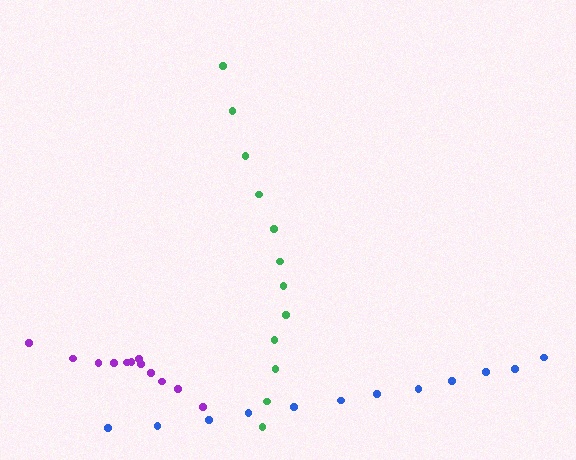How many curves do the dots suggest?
There are 3 distinct paths.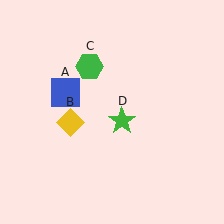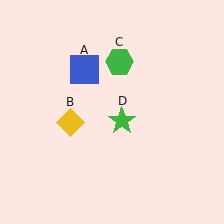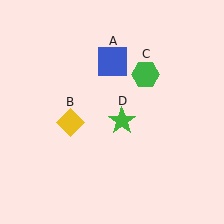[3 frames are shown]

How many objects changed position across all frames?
2 objects changed position: blue square (object A), green hexagon (object C).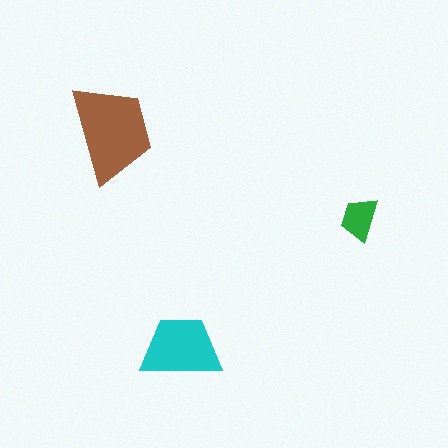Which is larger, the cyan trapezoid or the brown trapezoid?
The brown one.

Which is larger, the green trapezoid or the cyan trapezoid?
The cyan one.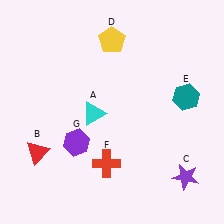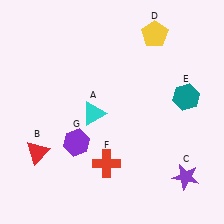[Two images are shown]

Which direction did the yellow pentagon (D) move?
The yellow pentagon (D) moved right.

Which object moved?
The yellow pentagon (D) moved right.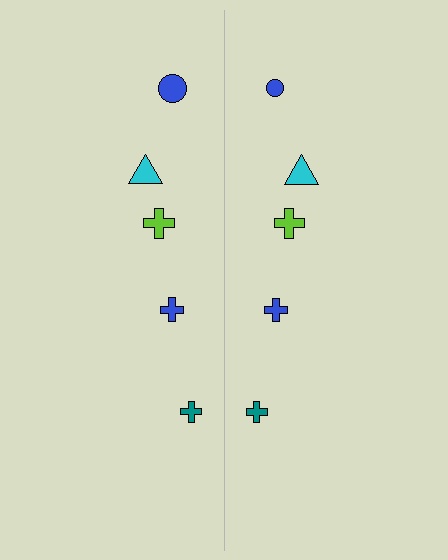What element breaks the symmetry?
The blue circle on the right side has a different size than its mirror counterpart.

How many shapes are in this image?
There are 10 shapes in this image.